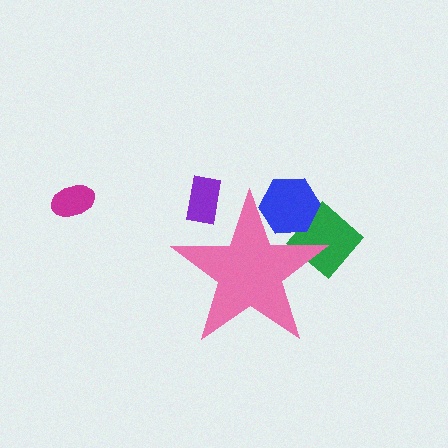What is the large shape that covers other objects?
A pink star.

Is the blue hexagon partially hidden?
Yes, the blue hexagon is partially hidden behind the pink star.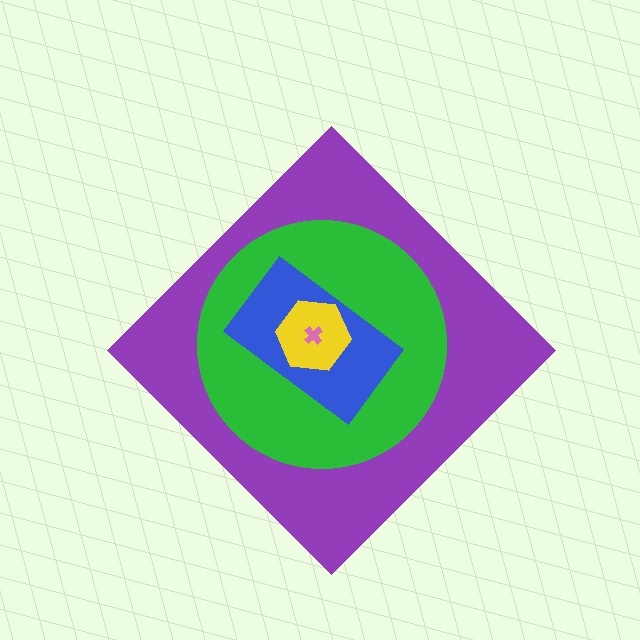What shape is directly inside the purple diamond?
The green circle.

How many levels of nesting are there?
5.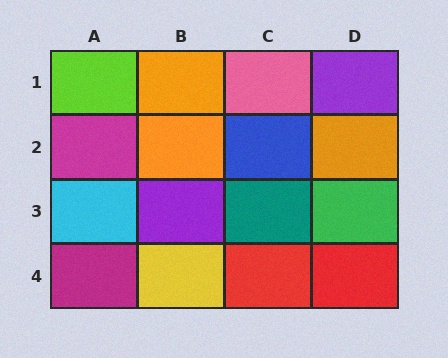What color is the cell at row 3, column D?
Green.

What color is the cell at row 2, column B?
Orange.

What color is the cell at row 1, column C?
Pink.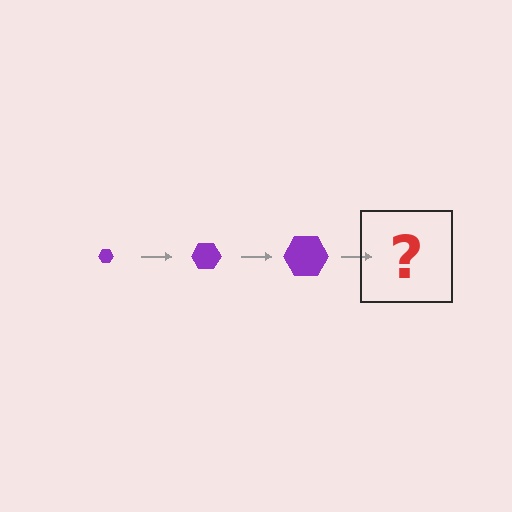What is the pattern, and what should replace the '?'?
The pattern is that the hexagon gets progressively larger each step. The '?' should be a purple hexagon, larger than the previous one.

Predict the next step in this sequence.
The next step is a purple hexagon, larger than the previous one.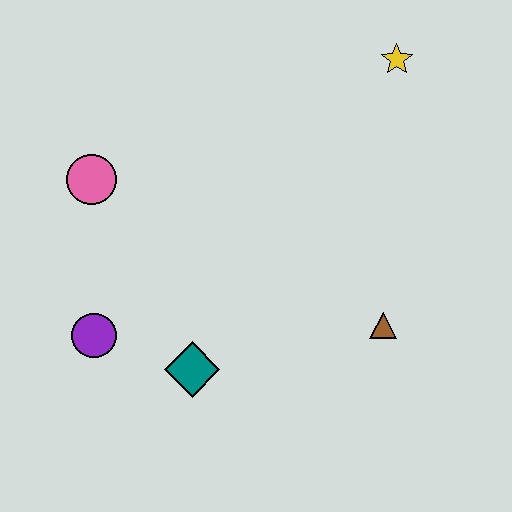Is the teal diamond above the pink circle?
No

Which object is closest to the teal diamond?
The purple circle is closest to the teal diamond.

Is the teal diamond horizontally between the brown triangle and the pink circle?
Yes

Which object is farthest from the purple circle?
The yellow star is farthest from the purple circle.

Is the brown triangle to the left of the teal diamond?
No